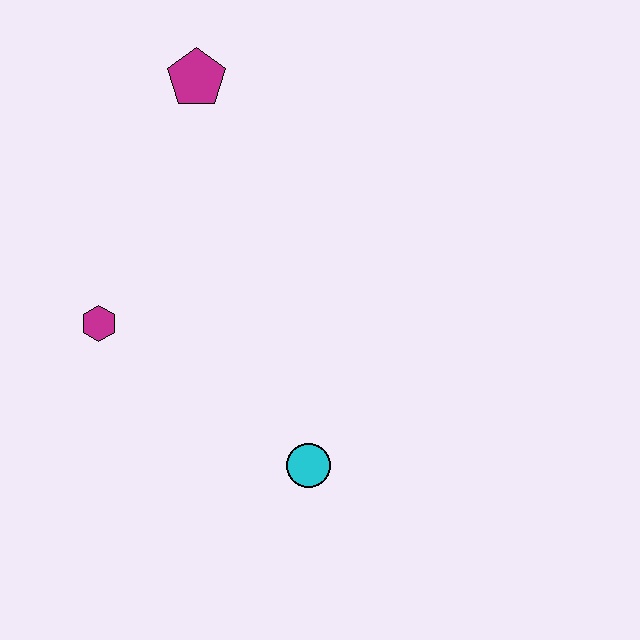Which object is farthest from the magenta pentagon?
The cyan circle is farthest from the magenta pentagon.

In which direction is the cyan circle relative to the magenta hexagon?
The cyan circle is to the right of the magenta hexagon.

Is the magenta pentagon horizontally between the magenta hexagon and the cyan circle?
Yes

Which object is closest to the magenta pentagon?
The magenta hexagon is closest to the magenta pentagon.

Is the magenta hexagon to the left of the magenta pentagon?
Yes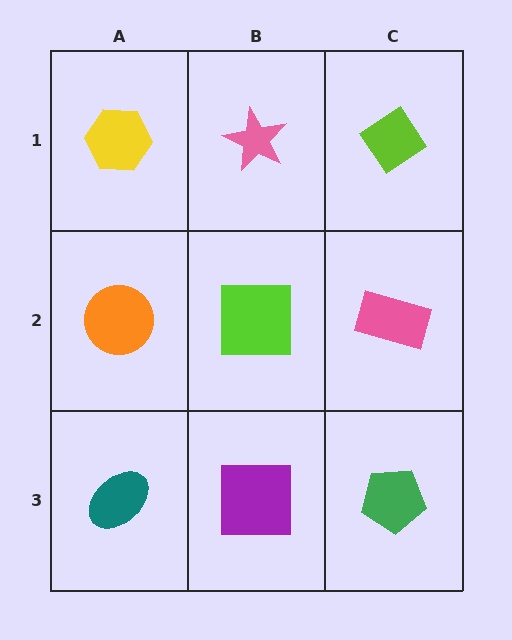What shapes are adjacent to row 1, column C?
A pink rectangle (row 2, column C), a pink star (row 1, column B).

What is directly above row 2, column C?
A lime diamond.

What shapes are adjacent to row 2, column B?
A pink star (row 1, column B), a purple square (row 3, column B), an orange circle (row 2, column A), a pink rectangle (row 2, column C).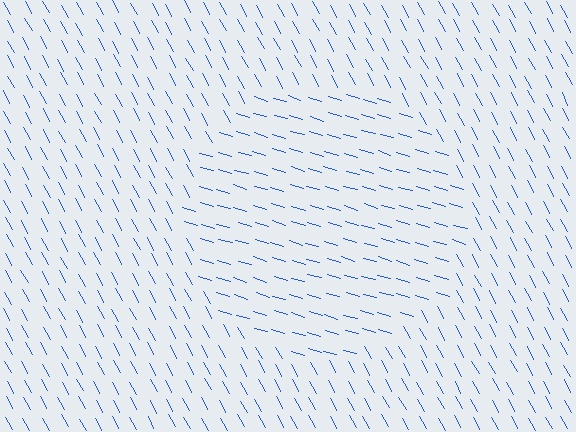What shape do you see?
I see a circle.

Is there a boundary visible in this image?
Yes, there is a texture boundary formed by a change in line orientation.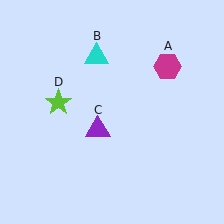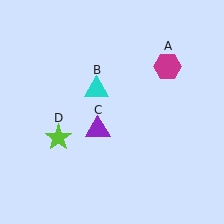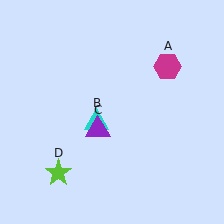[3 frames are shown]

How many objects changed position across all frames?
2 objects changed position: cyan triangle (object B), lime star (object D).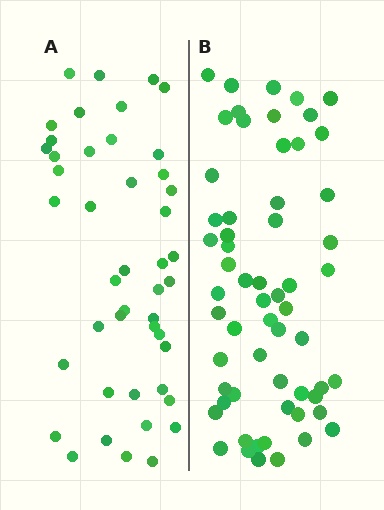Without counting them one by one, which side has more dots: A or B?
Region B (the right region) has more dots.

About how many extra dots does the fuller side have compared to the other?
Region B has approximately 15 more dots than region A.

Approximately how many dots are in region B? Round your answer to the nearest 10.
About 60 dots.